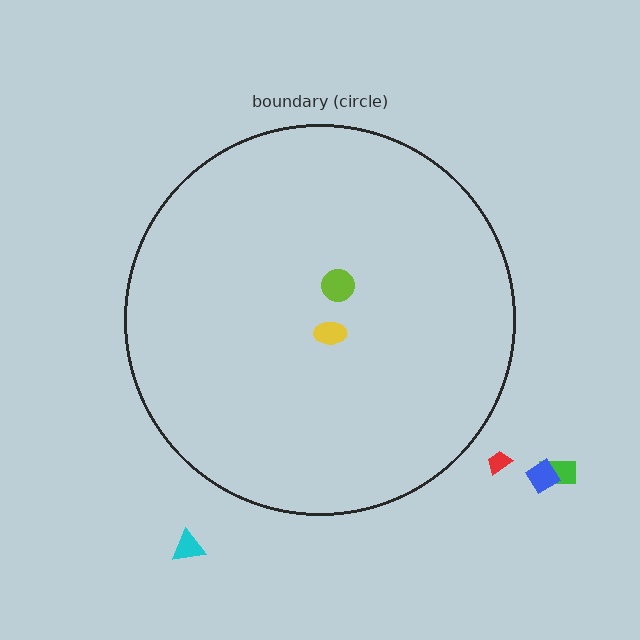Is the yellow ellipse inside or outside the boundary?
Inside.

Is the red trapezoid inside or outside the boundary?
Outside.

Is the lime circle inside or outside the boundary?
Inside.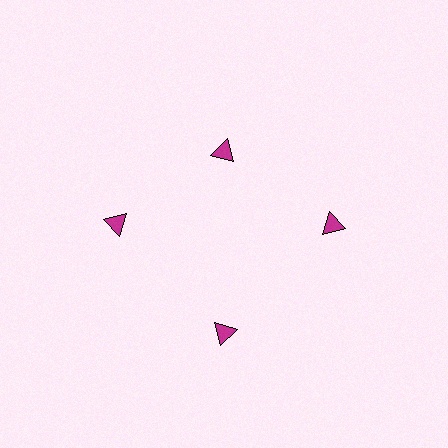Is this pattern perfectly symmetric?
No. The 4 magenta triangles are arranged in a ring, but one element near the 12 o'clock position is pulled inward toward the center, breaking the 4-fold rotational symmetry.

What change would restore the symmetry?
The symmetry would be restored by moving it outward, back onto the ring so that all 4 triangles sit at equal angles and equal distance from the center.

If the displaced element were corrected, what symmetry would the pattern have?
It would have 4-fold rotational symmetry — the pattern would map onto itself every 90 degrees.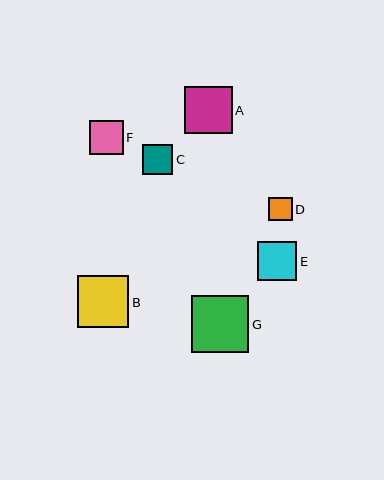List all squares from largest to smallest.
From largest to smallest: G, B, A, E, F, C, D.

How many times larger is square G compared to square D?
Square G is approximately 2.5 times the size of square D.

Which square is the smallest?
Square D is the smallest with a size of approximately 23 pixels.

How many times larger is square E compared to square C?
Square E is approximately 1.3 times the size of square C.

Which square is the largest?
Square G is the largest with a size of approximately 57 pixels.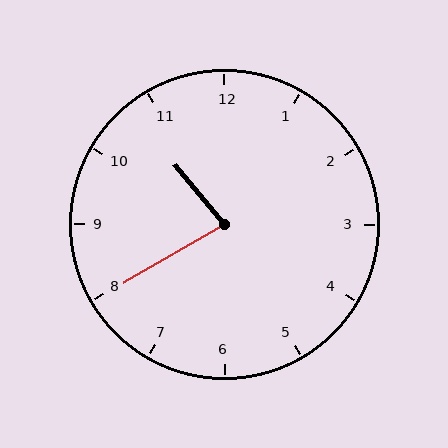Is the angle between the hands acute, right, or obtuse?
It is acute.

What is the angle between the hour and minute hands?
Approximately 80 degrees.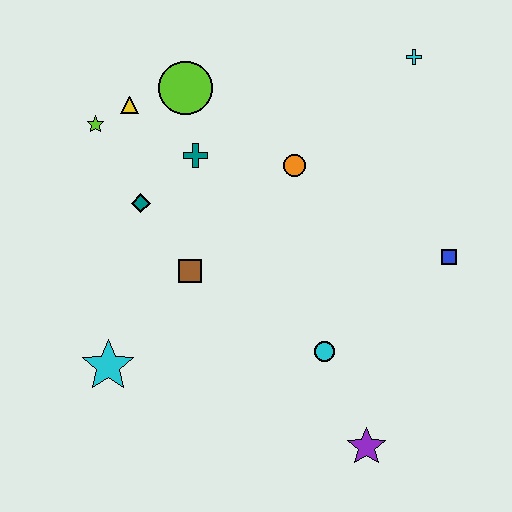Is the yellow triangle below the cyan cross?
Yes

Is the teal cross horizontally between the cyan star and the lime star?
No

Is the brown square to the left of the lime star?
No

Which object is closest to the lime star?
The yellow triangle is closest to the lime star.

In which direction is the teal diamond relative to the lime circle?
The teal diamond is below the lime circle.